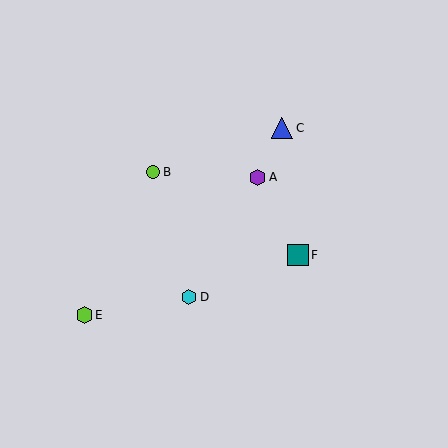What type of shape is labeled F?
Shape F is a teal square.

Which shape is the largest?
The blue triangle (labeled C) is the largest.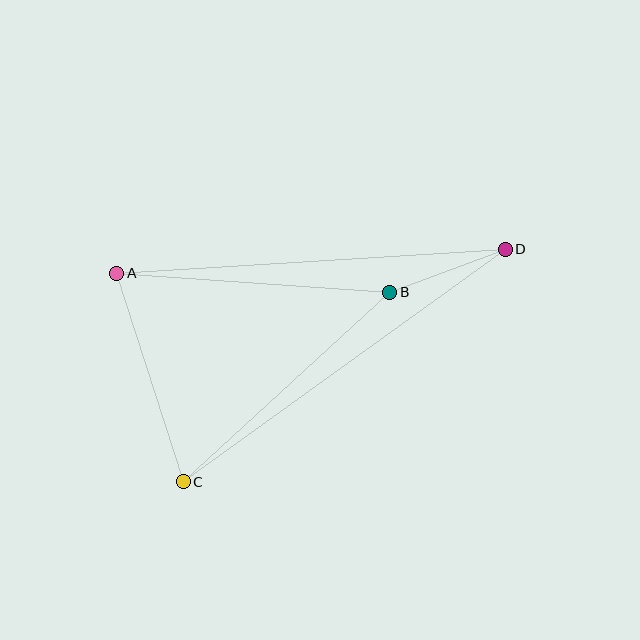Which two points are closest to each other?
Points B and D are closest to each other.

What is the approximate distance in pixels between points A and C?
The distance between A and C is approximately 219 pixels.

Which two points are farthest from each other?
Points C and D are farthest from each other.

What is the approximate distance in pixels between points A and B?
The distance between A and B is approximately 273 pixels.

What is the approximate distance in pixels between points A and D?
The distance between A and D is approximately 389 pixels.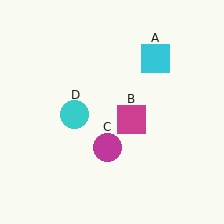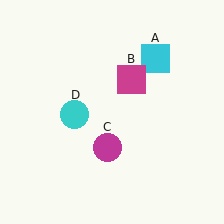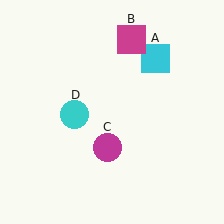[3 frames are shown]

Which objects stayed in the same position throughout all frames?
Cyan square (object A) and magenta circle (object C) and cyan circle (object D) remained stationary.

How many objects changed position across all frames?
1 object changed position: magenta square (object B).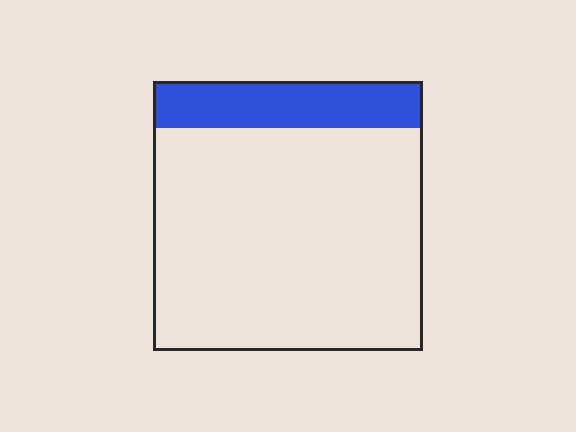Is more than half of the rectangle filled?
No.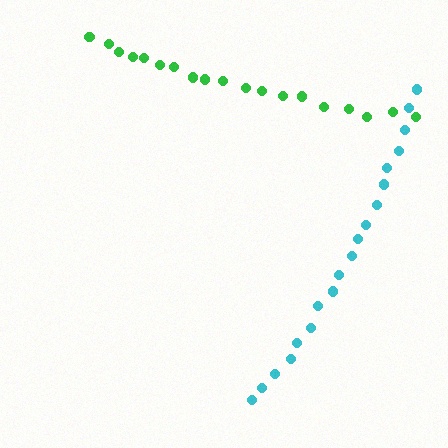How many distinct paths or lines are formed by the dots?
There are 2 distinct paths.